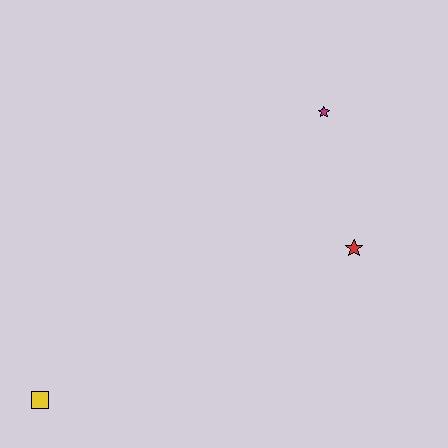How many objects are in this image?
There are 3 objects.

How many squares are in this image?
There is 1 square.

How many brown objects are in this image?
There are no brown objects.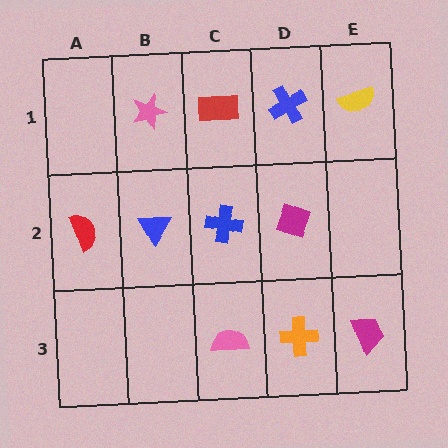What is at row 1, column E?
A yellow semicircle.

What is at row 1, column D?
A blue cross.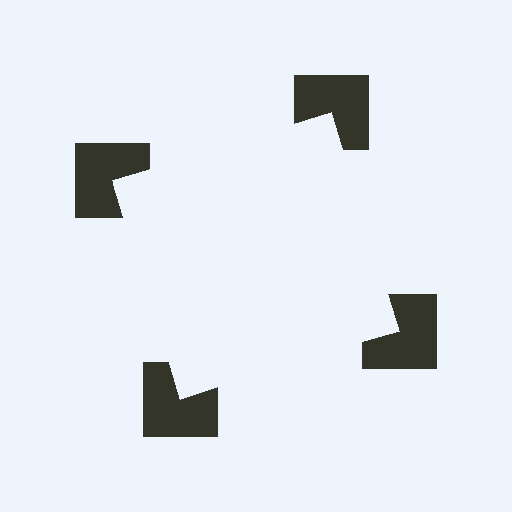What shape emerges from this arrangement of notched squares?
An illusory square — its edges are inferred from the aligned wedge cuts in the notched squares, not physically drawn.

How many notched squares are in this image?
There are 4 — one at each vertex of the illusory square.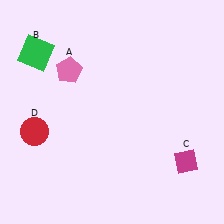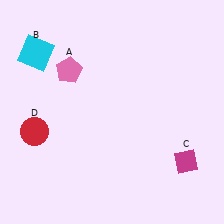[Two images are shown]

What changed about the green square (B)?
In Image 1, B is green. In Image 2, it changed to cyan.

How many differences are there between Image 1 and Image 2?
There is 1 difference between the two images.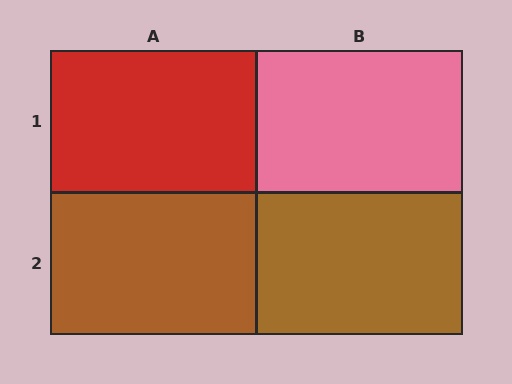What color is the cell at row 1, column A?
Red.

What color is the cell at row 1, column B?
Pink.